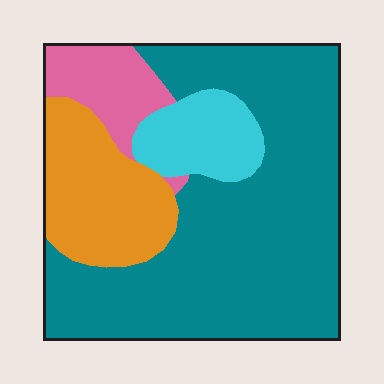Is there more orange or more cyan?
Orange.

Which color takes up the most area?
Teal, at roughly 60%.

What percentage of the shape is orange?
Orange covers 18% of the shape.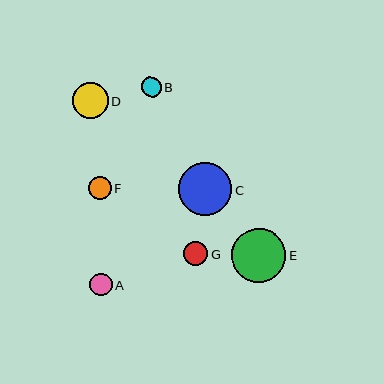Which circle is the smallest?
Circle B is the smallest with a size of approximately 20 pixels.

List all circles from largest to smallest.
From largest to smallest: E, C, D, G, F, A, B.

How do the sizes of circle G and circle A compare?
Circle G and circle A are approximately the same size.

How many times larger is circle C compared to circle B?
Circle C is approximately 2.7 times the size of circle B.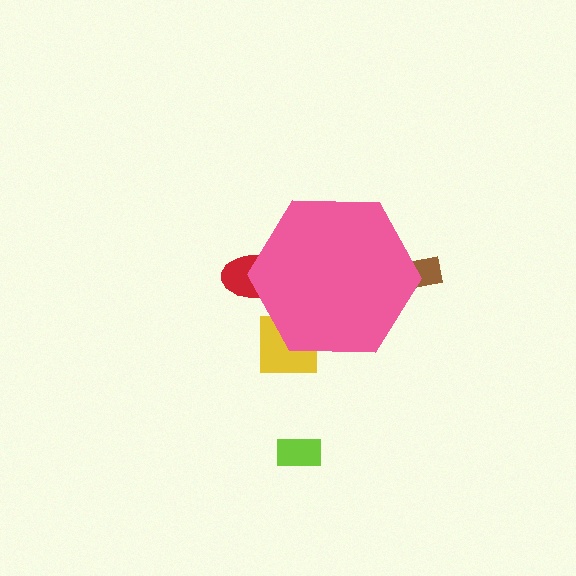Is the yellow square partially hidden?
Yes, the yellow square is partially hidden behind the pink hexagon.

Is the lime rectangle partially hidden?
No, the lime rectangle is fully visible.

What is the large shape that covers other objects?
A pink hexagon.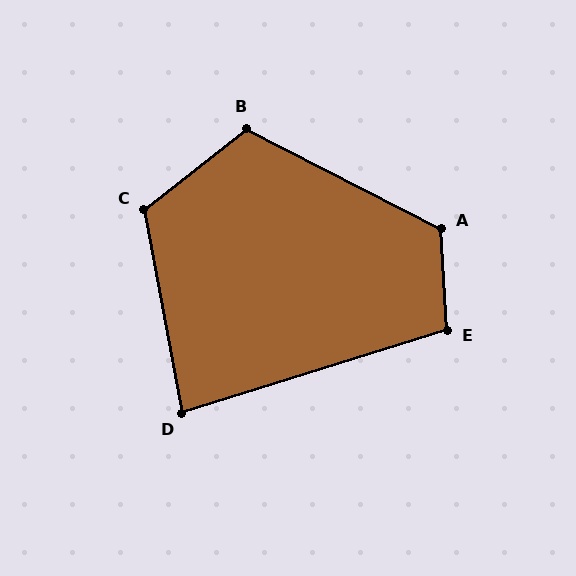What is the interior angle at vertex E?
Approximately 104 degrees (obtuse).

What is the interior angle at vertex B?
Approximately 115 degrees (obtuse).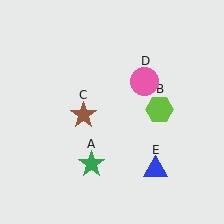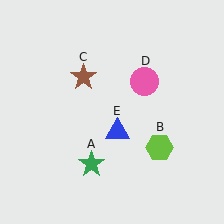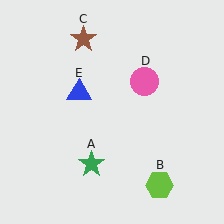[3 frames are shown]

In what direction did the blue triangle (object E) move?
The blue triangle (object E) moved up and to the left.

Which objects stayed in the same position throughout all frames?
Green star (object A) and pink circle (object D) remained stationary.